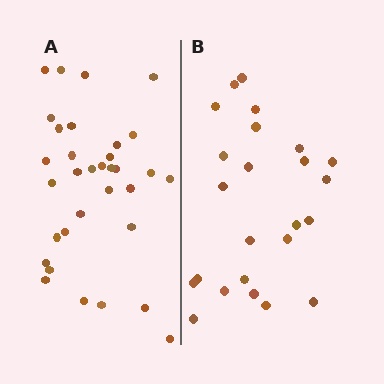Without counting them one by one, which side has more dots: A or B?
Region A (the left region) has more dots.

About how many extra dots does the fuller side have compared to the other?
Region A has roughly 8 or so more dots than region B.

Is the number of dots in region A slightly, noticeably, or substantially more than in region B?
Region A has noticeably more, but not dramatically so. The ratio is roughly 1.4 to 1.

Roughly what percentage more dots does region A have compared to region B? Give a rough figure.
About 40% more.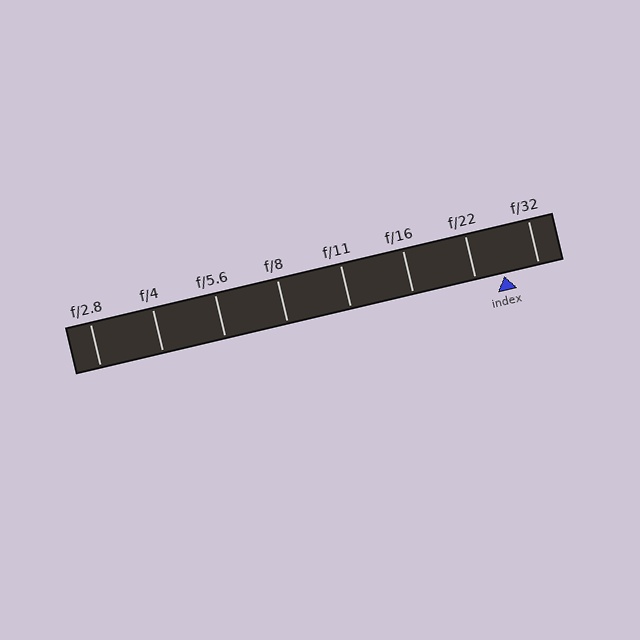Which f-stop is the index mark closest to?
The index mark is closest to f/22.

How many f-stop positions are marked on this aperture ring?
There are 8 f-stop positions marked.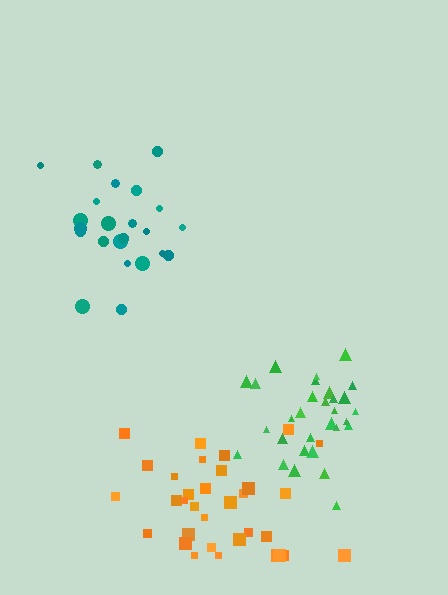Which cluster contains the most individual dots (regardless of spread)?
Orange (34).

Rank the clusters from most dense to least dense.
green, teal, orange.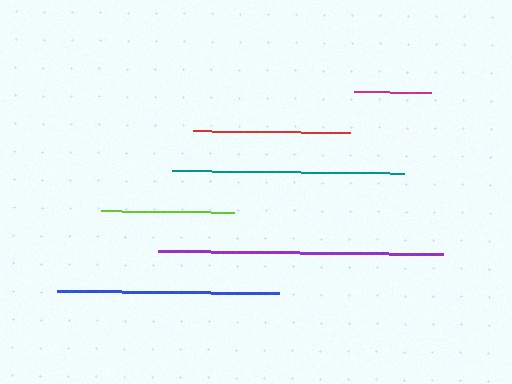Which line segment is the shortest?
The magenta line is the shortest at approximately 77 pixels.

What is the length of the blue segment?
The blue segment is approximately 222 pixels long.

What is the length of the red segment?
The red segment is approximately 157 pixels long.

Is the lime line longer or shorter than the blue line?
The blue line is longer than the lime line.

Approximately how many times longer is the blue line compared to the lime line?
The blue line is approximately 1.7 times the length of the lime line.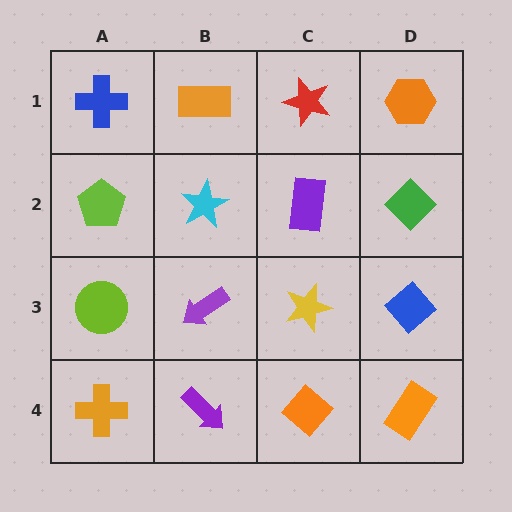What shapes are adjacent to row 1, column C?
A purple rectangle (row 2, column C), an orange rectangle (row 1, column B), an orange hexagon (row 1, column D).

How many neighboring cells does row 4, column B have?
3.